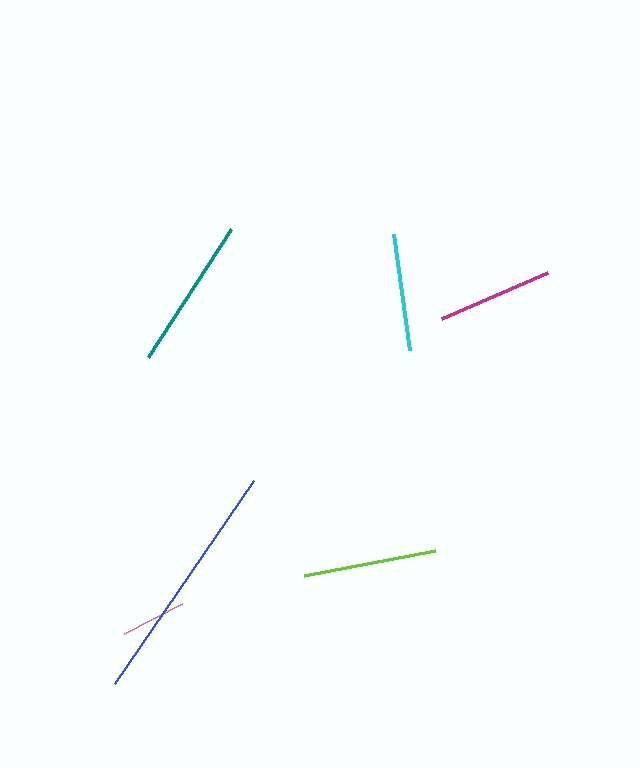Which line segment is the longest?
The blue line is the longest at approximately 246 pixels.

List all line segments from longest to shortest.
From longest to shortest: blue, teal, lime, cyan, magenta, pink.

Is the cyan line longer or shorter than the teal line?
The teal line is longer than the cyan line.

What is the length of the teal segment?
The teal segment is approximately 152 pixels long.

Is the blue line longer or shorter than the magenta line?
The blue line is longer than the magenta line.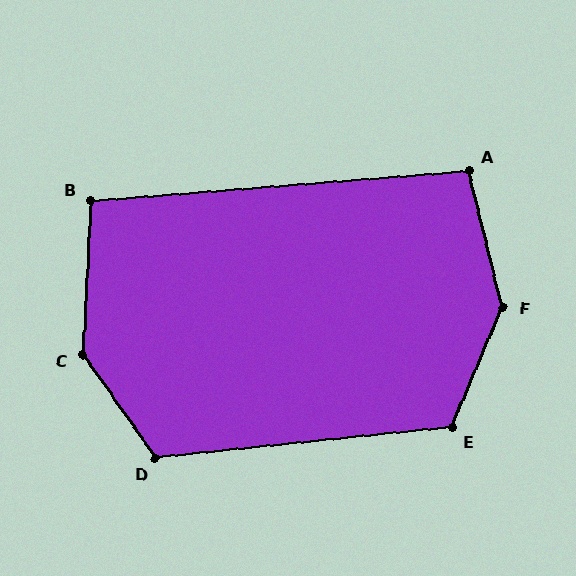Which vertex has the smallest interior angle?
B, at approximately 97 degrees.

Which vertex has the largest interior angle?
F, at approximately 143 degrees.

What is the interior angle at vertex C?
Approximately 142 degrees (obtuse).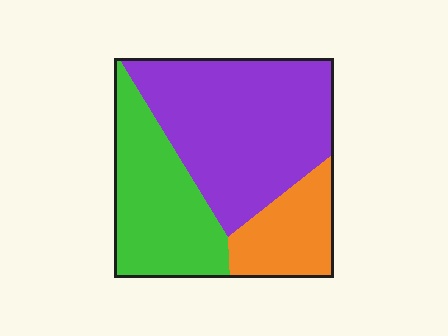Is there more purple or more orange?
Purple.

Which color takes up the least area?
Orange, at roughly 20%.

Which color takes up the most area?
Purple, at roughly 50%.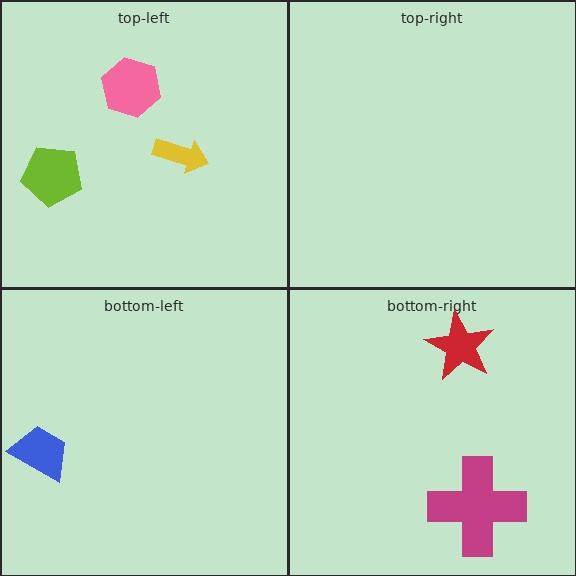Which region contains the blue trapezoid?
The bottom-left region.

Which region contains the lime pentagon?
The top-left region.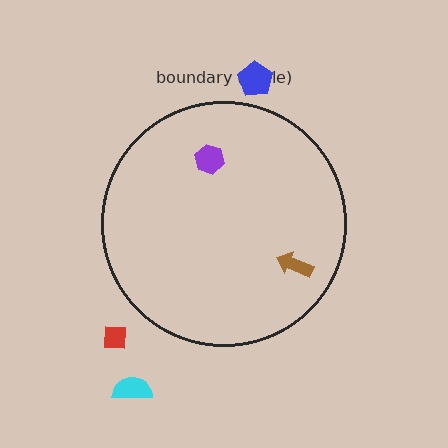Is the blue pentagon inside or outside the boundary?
Outside.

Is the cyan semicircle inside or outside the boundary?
Outside.